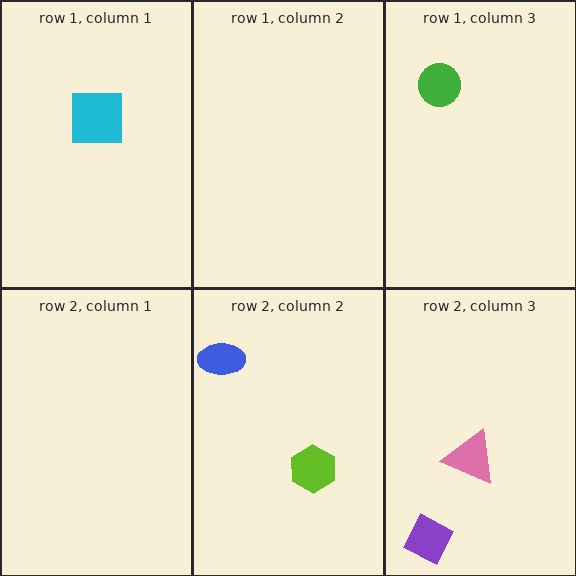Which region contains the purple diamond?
The row 2, column 3 region.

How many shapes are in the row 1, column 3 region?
1.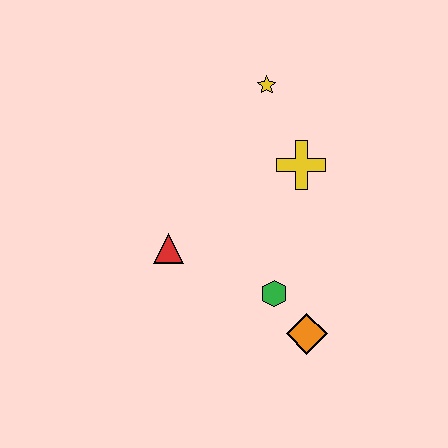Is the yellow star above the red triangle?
Yes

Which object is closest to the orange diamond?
The green hexagon is closest to the orange diamond.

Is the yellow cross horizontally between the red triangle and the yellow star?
No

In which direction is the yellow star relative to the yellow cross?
The yellow star is above the yellow cross.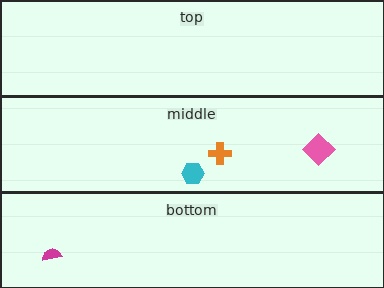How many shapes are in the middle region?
3.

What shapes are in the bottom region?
The magenta semicircle.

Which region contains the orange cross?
The middle region.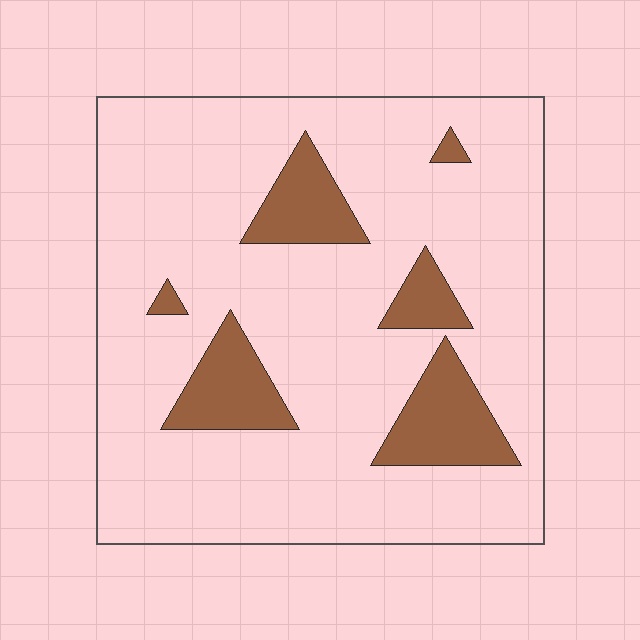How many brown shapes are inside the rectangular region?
6.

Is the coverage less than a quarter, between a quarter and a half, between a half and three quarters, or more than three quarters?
Less than a quarter.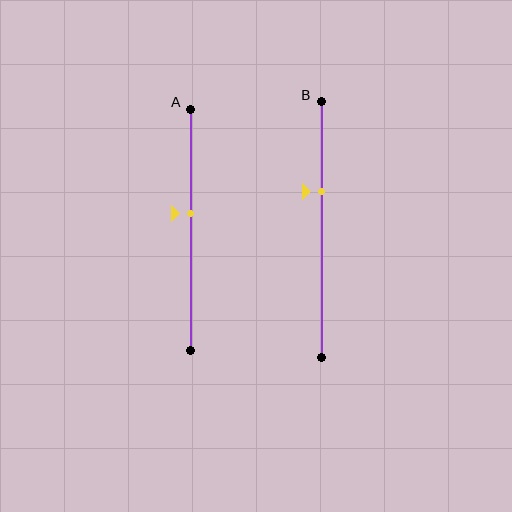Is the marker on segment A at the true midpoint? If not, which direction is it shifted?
No, the marker on segment A is shifted upward by about 7% of the segment length.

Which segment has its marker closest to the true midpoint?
Segment A has its marker closest to the true midpoint.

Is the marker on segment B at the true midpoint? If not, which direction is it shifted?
No, the marker on segment B is shifted upward by about 15% of the segment length.